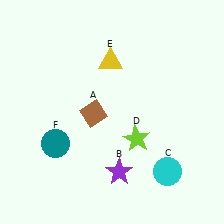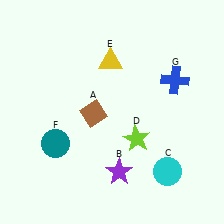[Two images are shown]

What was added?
A blue cross (G) was added in Image 2.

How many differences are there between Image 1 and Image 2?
There is 1 difference between the two images.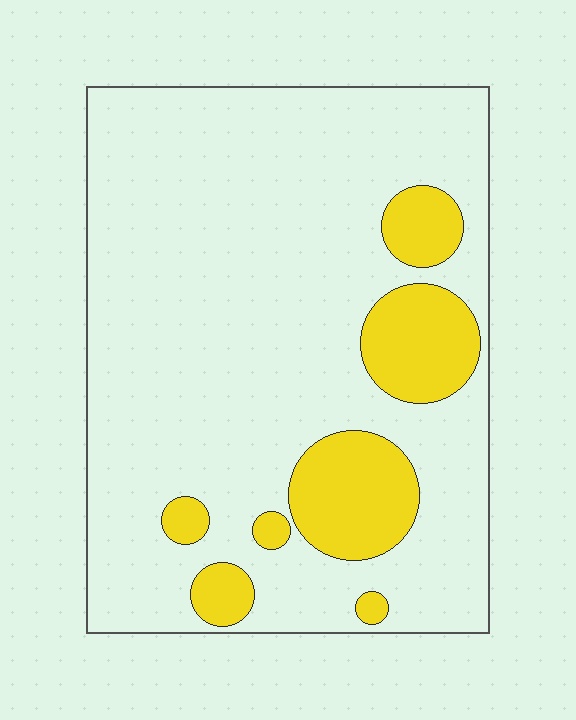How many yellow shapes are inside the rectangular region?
7.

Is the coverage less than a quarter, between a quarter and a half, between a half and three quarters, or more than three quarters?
Less than a quarter.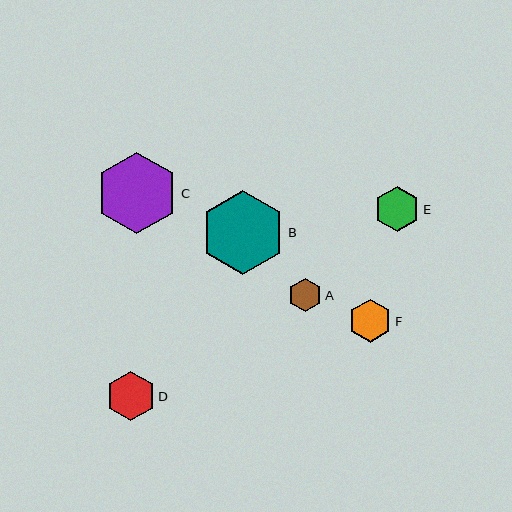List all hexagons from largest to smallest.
From largest to smallest: B, C, D, E, F, A.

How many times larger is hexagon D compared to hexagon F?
Hexagon D is approximately 1.1 times the size of hexagon F.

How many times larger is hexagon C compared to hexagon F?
Hexagon C is approximately 1.9 times the size of hexagon F.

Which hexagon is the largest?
Hexagon B is the largest with a size of approximately 84 pixels.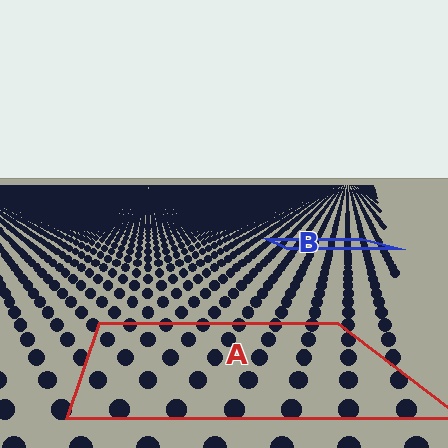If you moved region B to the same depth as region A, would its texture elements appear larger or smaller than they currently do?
They would appear larger. At a closer depth, the same texture elements are projected at a bigger on-screen size.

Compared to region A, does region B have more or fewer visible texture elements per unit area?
Region B has more texture elements per unit area — they are packed more densely because it is farther away.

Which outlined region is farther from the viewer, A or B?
Region B is farther from the viewer — the texture elements inside it appear smaller and more densely packed.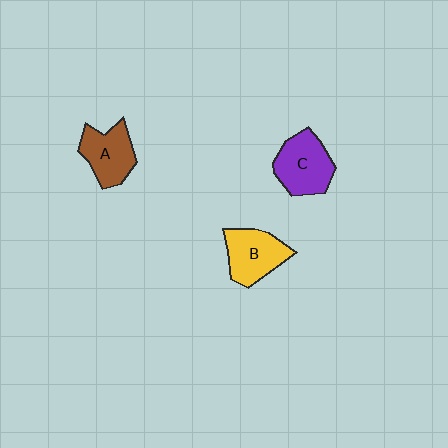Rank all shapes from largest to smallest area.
From largest to smallest: C (purple), B (yellow), A (brown).